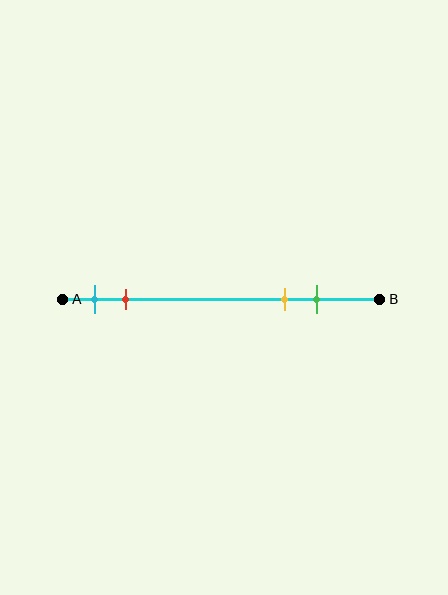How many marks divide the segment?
There are 4 marks dividing the segment.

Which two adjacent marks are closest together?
The cyan and red marks are the closest adjacent pair.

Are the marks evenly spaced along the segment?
No, the marks are not evenly spaced.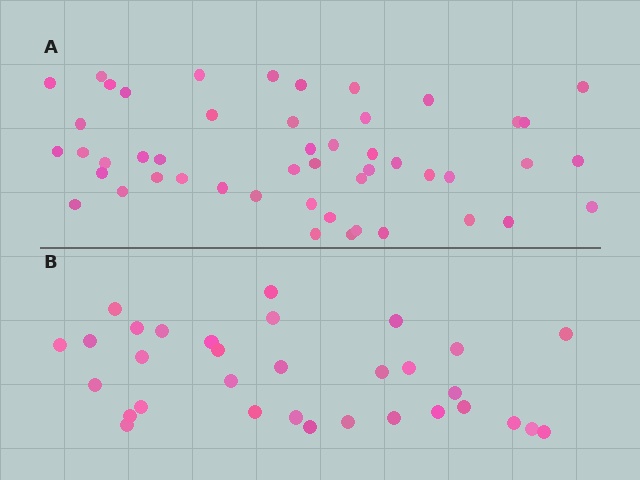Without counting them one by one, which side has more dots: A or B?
Region A (the top region) has more dots.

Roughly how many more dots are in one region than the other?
Region A has approximately 15 more dots than region B.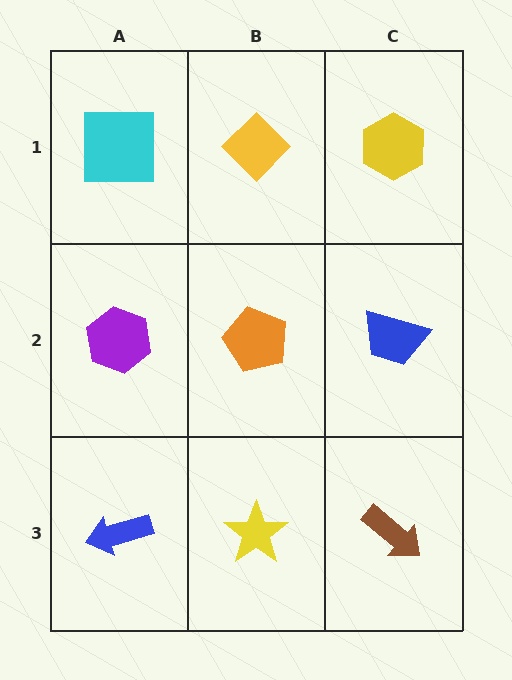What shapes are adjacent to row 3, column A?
A purple hexagon (row 2, column A), a yellow star (row 3, column B).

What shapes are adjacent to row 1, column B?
An orange pentagon (row 2, column B), a cyan square (row 1, column A), a yellow hexagon (row 1, column C).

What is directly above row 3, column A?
A purple hexagon.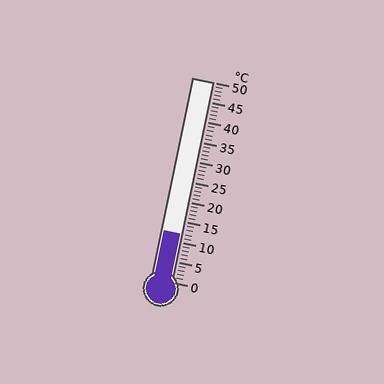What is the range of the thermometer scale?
The thermometer scale ranges from 0°C to 50°C.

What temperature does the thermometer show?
The thermometer shows approximately 12°C.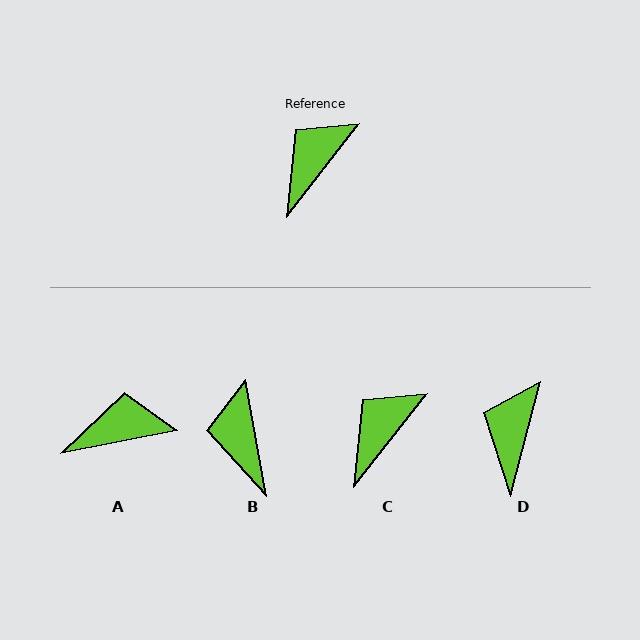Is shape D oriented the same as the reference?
No, it is off by about 23 degrees.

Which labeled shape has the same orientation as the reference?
C.